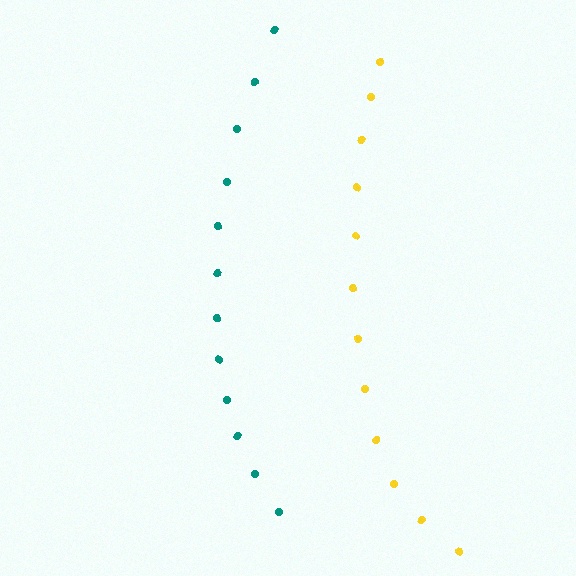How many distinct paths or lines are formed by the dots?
There are 2 distinct paths.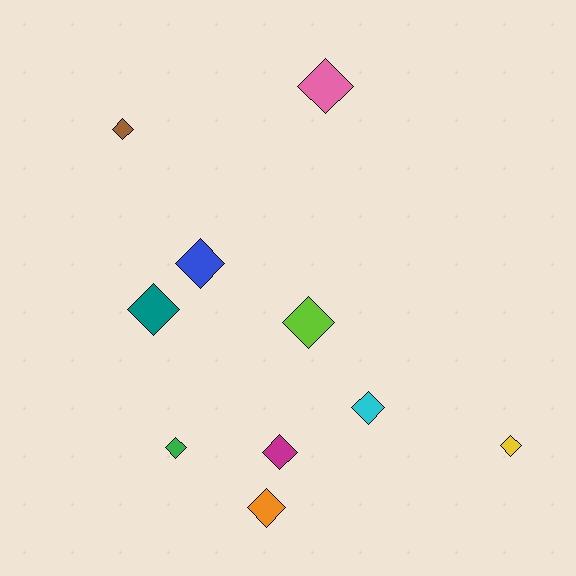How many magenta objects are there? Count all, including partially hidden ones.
There is 1 magenta object.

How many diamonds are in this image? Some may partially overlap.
There are 10 diamonds.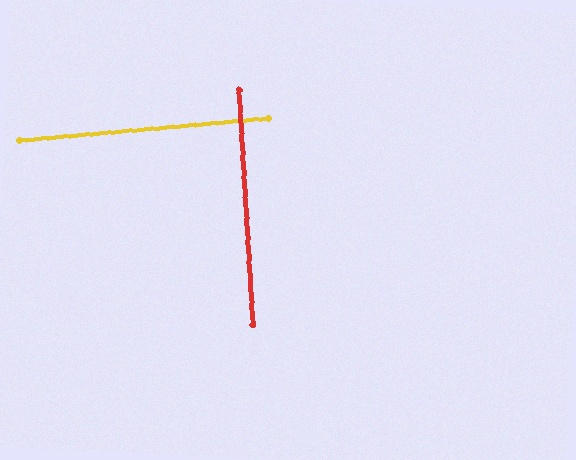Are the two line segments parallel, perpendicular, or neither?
Perpendicular — they meet at approximately 88°.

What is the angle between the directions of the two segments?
Approximately 88 degrees.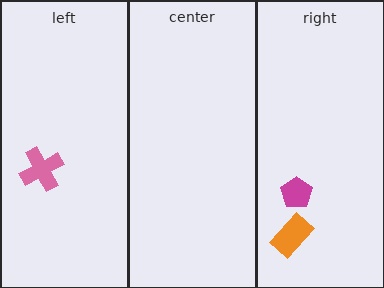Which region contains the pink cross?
The left region.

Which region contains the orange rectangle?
The right region.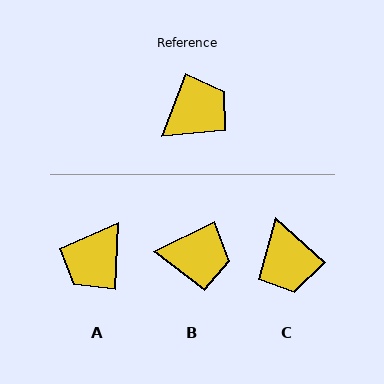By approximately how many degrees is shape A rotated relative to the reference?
Approximately 161 degrees clockwise.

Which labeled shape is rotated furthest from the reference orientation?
A, about 161 degrees away.